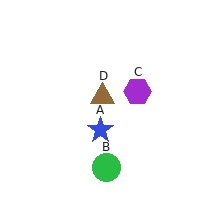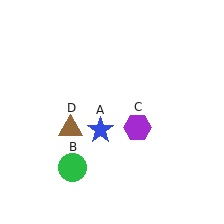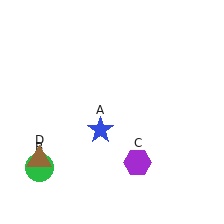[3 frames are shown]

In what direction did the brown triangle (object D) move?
The brown triangle (object D) moved down and to the left.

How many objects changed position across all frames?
3 objects changed position: green circle (object B), purple hexagon (object C), brown triangle (object D).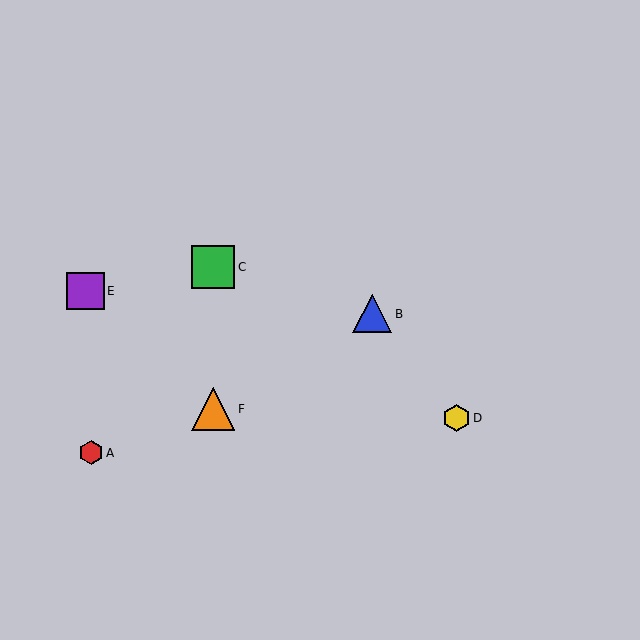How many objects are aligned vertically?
2 objects (C, F) are aligned vertically.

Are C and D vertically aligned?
No, C is at x≈213 and D is at x≈457.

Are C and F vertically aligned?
Yes, both are at x≈213.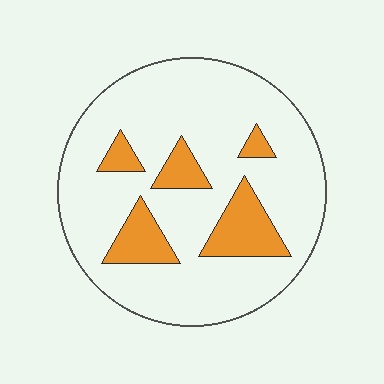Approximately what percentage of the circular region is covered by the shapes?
Approximately 20%.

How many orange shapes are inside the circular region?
5.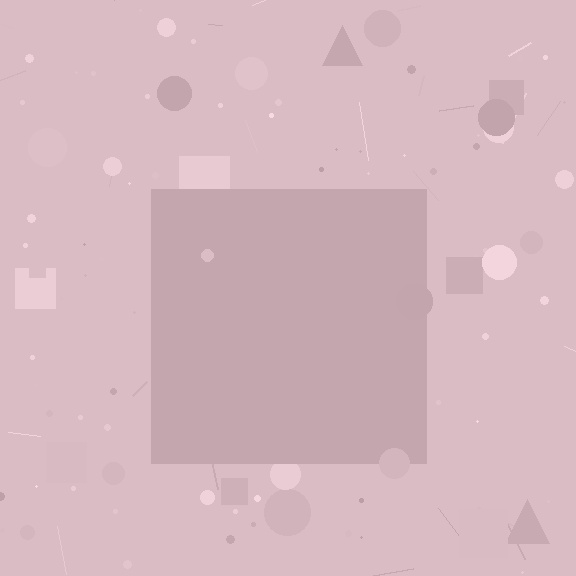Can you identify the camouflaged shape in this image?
The camouflaged shape is a square.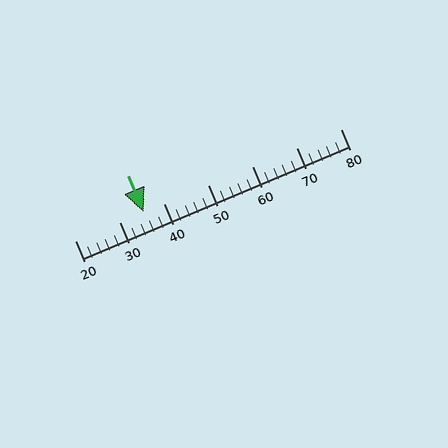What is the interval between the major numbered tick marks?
The major tick marks are spaced 10 units apart.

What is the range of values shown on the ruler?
The ruler shows values from 20 to 80.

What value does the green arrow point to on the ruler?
The green arrow points to approximately 36.